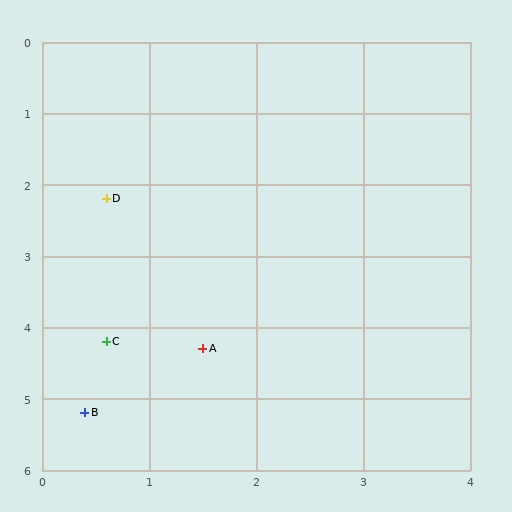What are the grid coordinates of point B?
Point B is at approximately (0.4, 5.2).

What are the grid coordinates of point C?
Point C is at approximately (0.6, 4.2).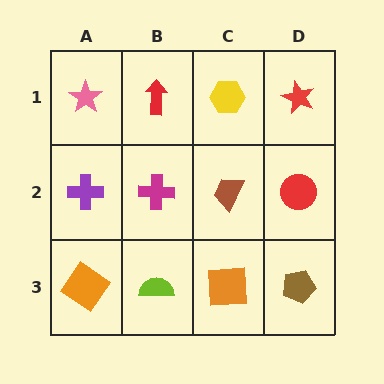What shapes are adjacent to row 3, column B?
A magenta cross (row 2, column B), an orange diamond (row 3, column A), an orange square (row 3, column C).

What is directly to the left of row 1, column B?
A pink star.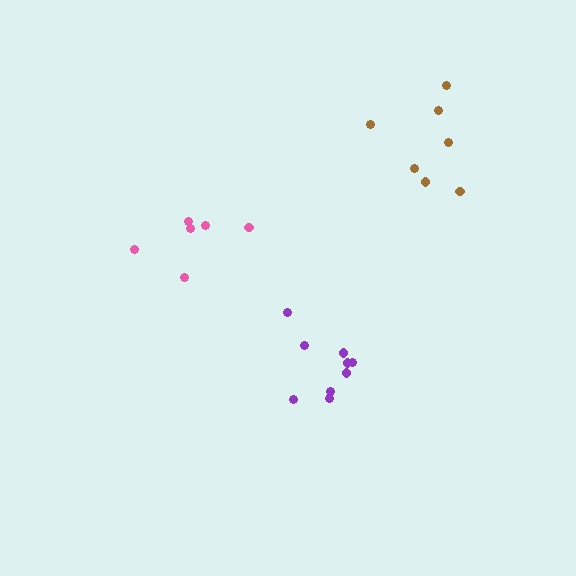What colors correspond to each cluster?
The clusters are colored: pink, purple, brown.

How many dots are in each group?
Group 1: 6 dots, Group 2: 9 dots, Group 3: 7 dots (22 total).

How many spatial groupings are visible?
There are 3 spatial groupings.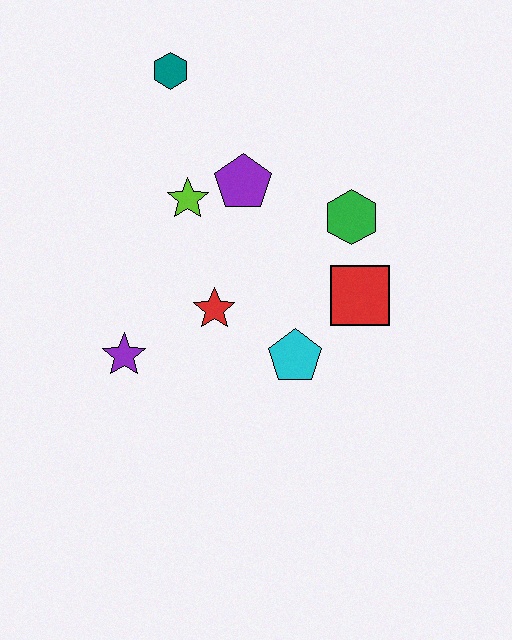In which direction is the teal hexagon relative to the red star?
The teal hexagon is above the red star.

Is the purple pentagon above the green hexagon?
Yes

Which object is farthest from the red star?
The teal hexagon is farthest from the red star.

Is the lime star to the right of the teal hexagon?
Yes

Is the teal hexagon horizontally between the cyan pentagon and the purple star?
Yes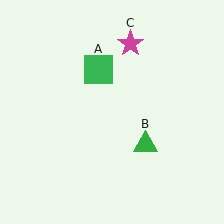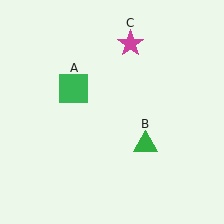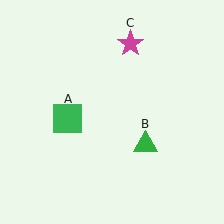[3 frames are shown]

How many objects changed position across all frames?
1 object changed position: green square (object A).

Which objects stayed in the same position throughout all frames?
Green triangle (object B) and magenta star (object C) remained stationary.